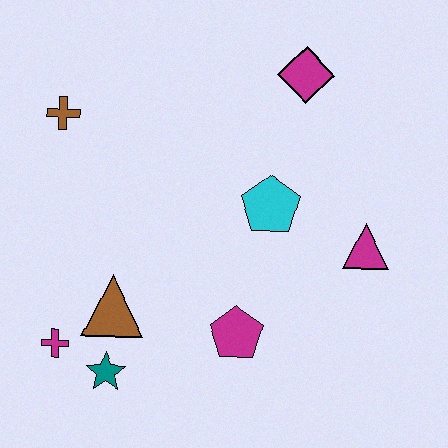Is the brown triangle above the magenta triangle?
No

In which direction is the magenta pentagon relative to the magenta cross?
The magenta pentagon is to the right of the magenta cross.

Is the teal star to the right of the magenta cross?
Yes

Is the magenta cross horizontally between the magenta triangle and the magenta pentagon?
No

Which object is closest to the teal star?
The magenta cross is closest to the teal star.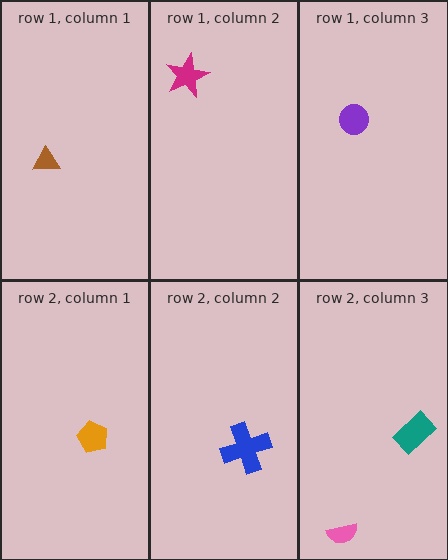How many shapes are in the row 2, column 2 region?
1.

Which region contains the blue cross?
The row 2, column 2 region.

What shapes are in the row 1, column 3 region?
The purple circle.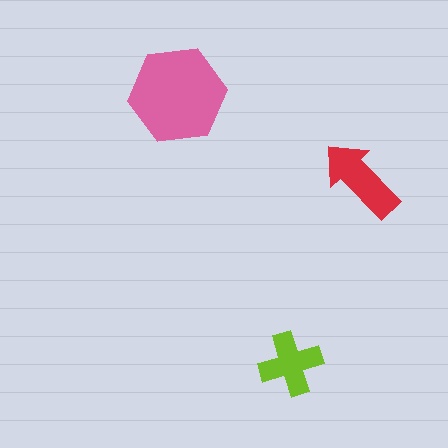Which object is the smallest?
The lime cross.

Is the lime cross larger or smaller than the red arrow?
Smaller.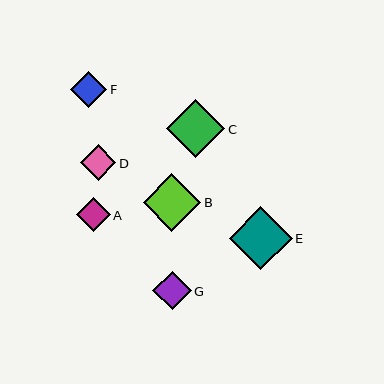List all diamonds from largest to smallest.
From largest to smallest: E, C, B, G, F, D, A.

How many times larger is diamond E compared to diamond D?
Diamond E is approximately 1.8 times the size of diamond D.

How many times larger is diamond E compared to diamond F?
Diamond E is approximately 1.7 times the size of diamond F.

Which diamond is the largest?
Diamond E is the largest with a size of approximately 62 pixels.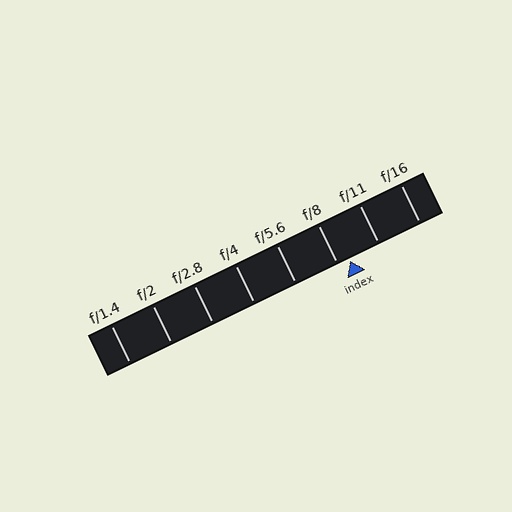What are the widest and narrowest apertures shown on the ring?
The widest aperture shown is f/1.4 and the narrowest is f/16.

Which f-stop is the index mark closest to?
The index mark is closest to f/8.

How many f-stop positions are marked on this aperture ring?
There are 8 f-stop positions marked.